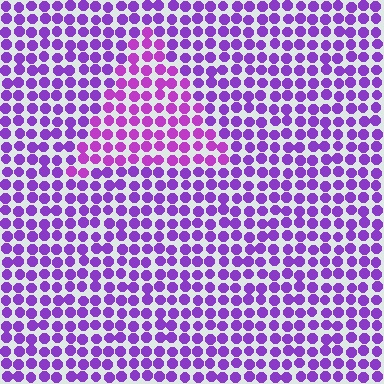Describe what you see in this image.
The image is filled with small purple elements in a uniform arrangement. A triangle-shaped region is visible where the elements are tinted to a slightly different hue, forming a subtle color boundary.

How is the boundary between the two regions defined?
The boundary is defined purely by a slight shift in hue (about 22 degrees). Spacing, size, and orientation are identical on both sides.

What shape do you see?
I see a triangle.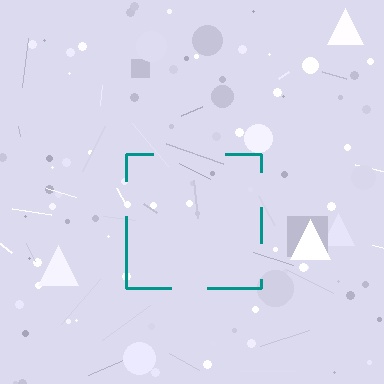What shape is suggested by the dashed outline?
The dashed outline suggests a square.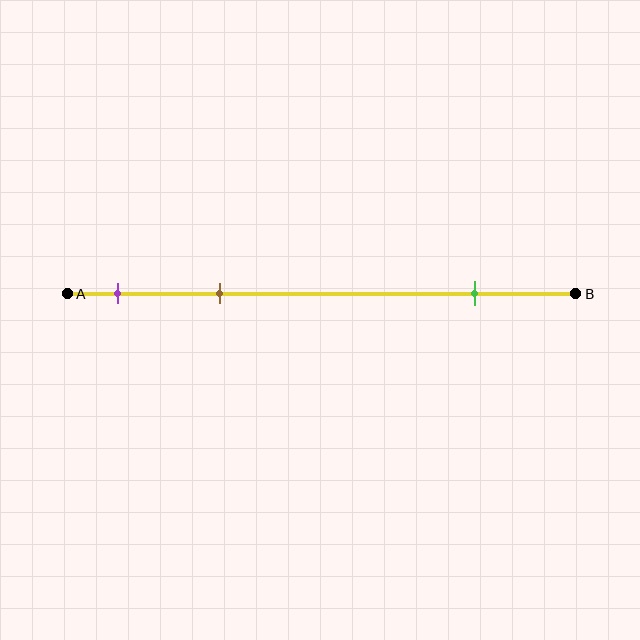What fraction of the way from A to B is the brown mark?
The brown mark is approximately 30% (0.3) of the way from A to B.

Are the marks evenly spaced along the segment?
No, the marks are not evenly spaced.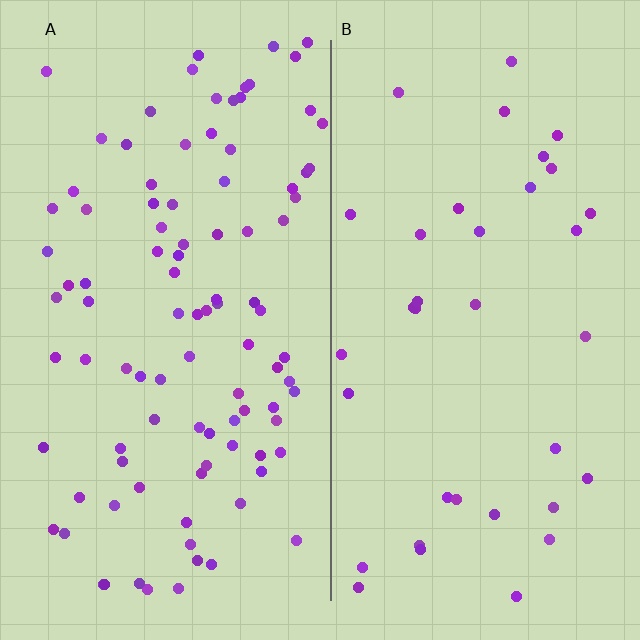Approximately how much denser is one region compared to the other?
Approximately 2.7× — region A over region B.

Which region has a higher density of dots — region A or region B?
A (the left).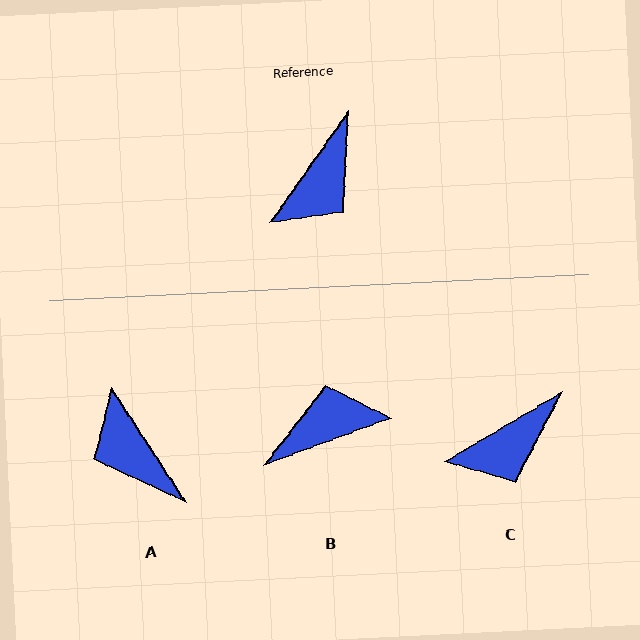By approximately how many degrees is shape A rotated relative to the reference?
Approximately 112 degrees clockwise.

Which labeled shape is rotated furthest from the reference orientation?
B, about 145 degrees away.